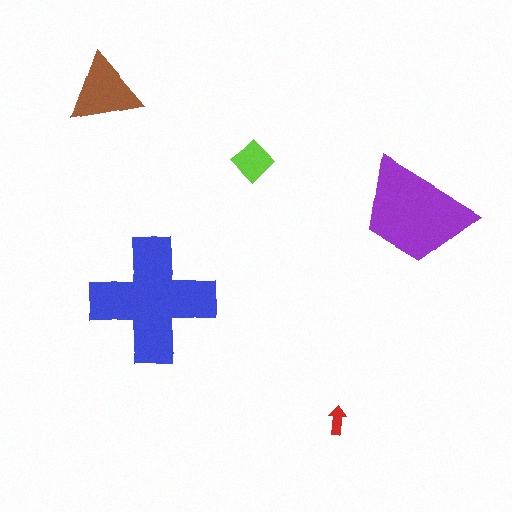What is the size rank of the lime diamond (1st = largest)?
4th.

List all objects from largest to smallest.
The blue cross, the purple trapezoid, the brown triangle, the lime diamond, the red arrow.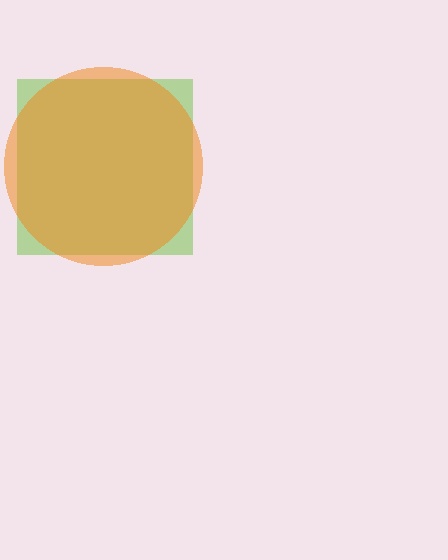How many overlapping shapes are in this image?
There are 2 overlapping shapes in the image.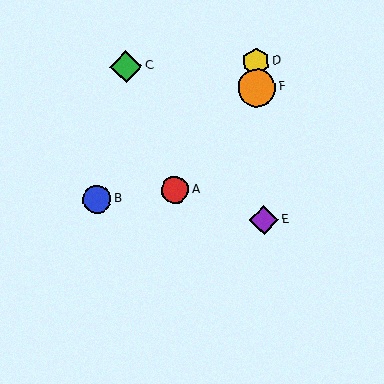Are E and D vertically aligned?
Yes, both are at x≈264.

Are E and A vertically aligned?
No, E is at x≈264 and A is at x≈175.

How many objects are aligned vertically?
3 objects (D, E, F) are aligned vertically.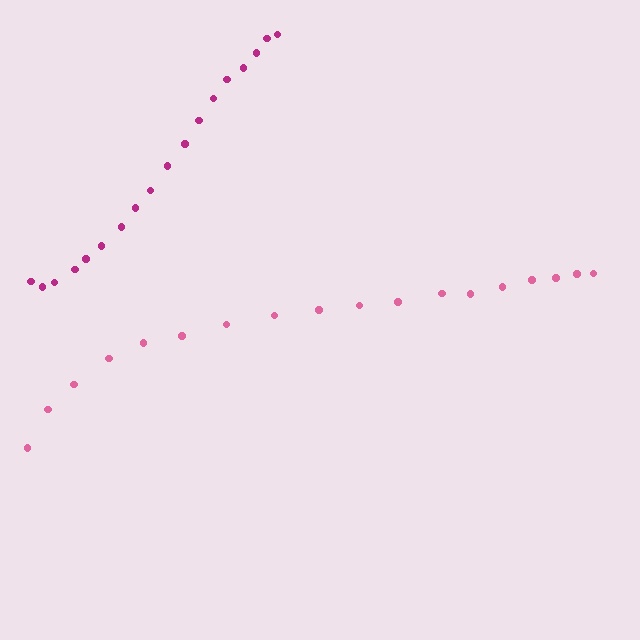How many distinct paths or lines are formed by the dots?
There are 2 distinct paths.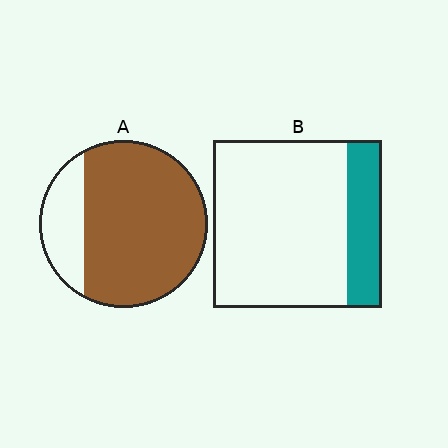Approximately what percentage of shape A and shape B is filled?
A is approximately 80% and B is approximately 20%.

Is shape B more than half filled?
No.